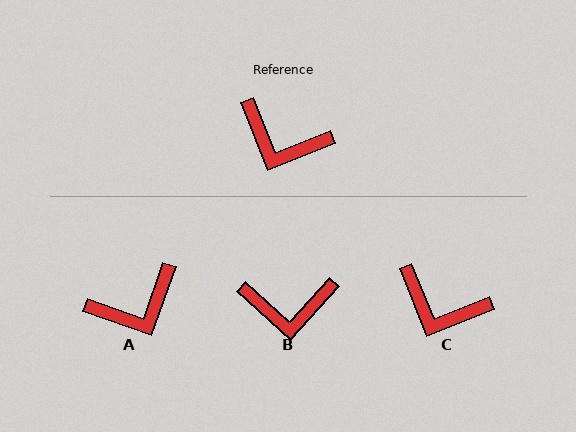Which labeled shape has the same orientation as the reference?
C.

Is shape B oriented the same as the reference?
No, it is off by about 26 degrees.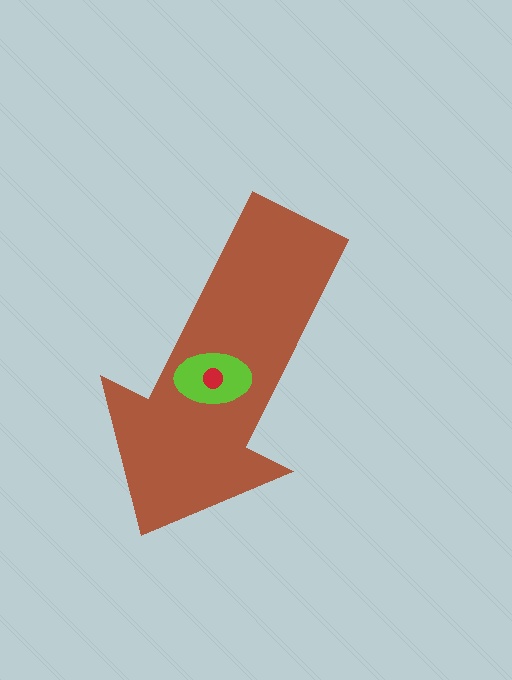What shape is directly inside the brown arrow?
The lime ellipse.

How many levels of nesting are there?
3.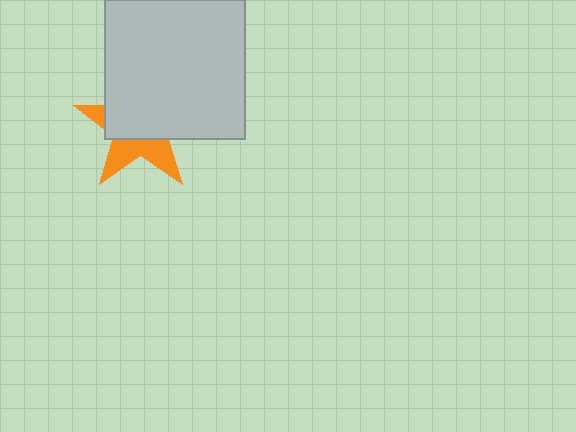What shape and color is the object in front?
The object in front is a light gray square.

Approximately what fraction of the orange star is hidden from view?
Roughly 61% of the orange star is hidden behind the light gray square.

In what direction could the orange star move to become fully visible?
The orange star could move down. That would shift it out from behind the light gray square entirely.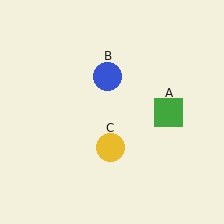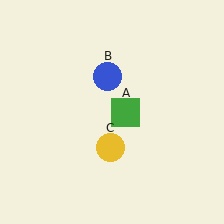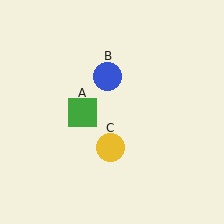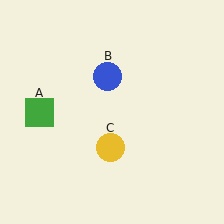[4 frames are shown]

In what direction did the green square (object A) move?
The green square (object A) moved left.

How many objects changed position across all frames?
1 object changed position: green square (object A).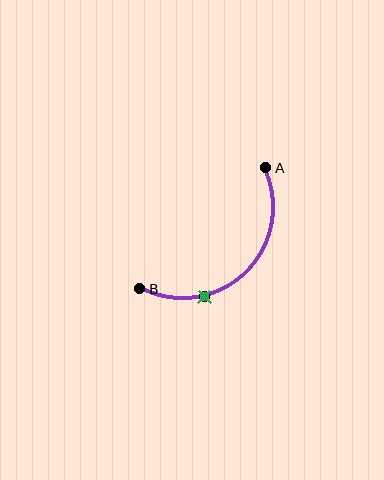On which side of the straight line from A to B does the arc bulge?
The arc bulges below and to the right of the straight line connecting A and B.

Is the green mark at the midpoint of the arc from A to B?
No. The green mark lies on the arc but is closer to endpoint B. The arc midpoint would be at the point on the curve equidistant along the arc from both A and B.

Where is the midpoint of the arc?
The arc midpoint is the point on the curve farthest from the straight line joining A and B. It sits below and to the right of that line.